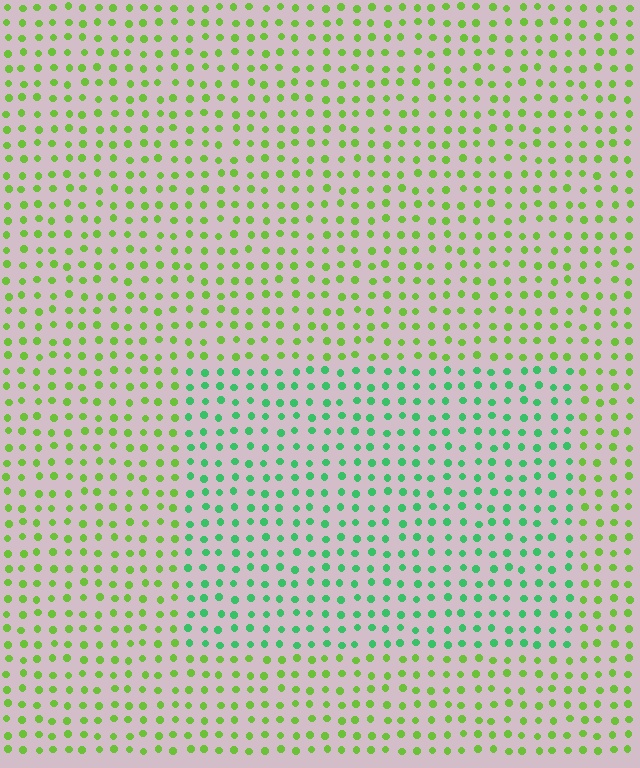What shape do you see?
I see a rectangle.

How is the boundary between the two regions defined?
The boundary is defined purely by a slight shift in hue (about 43 degrees). Spacing, size, and orientation are identical on both sides.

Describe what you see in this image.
The image is filled with small lime elements in a uniform arrangement. A rectangle-shaped region is visible where the elements are tinted to a slightly different hue, forming a subtle color boundary.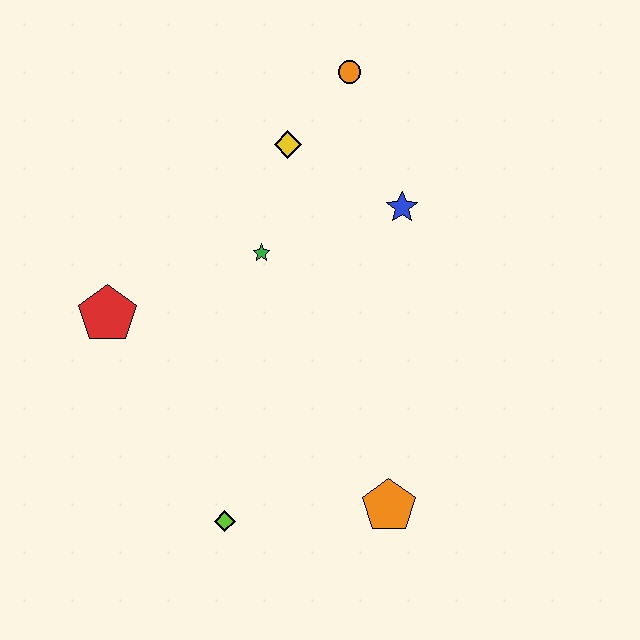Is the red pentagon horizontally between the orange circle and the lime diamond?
No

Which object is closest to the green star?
The yellow diamond is closest to the green star.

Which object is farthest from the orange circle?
The lime diamond is farthest from the orange circle.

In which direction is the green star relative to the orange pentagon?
The green star is above the orange pentagon.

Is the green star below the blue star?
Yes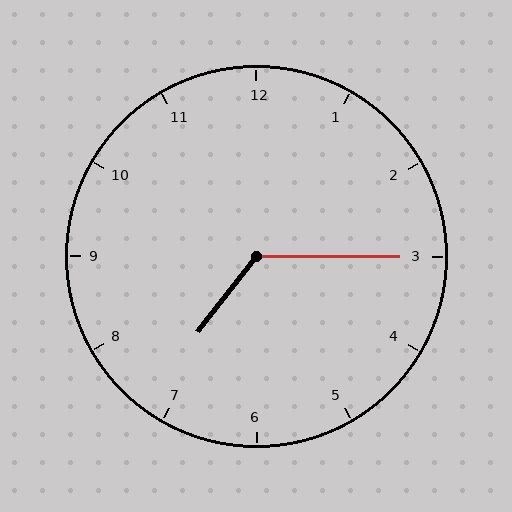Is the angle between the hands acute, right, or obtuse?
It is obtuse.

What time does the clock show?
7:15.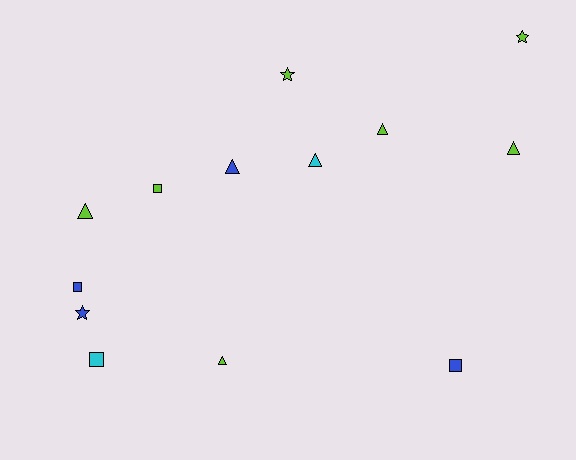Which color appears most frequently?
Lime, with 7 objects.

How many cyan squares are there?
There is 1 cyan square.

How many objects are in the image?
There are 13 objects.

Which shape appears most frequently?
Triangle, with 6 objects.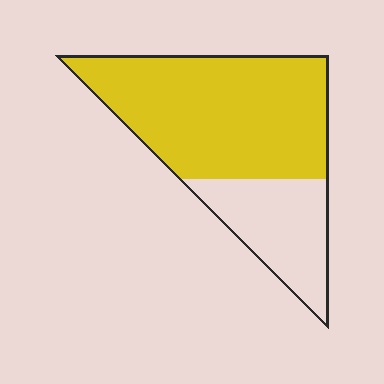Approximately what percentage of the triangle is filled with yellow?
Approximately 70%.